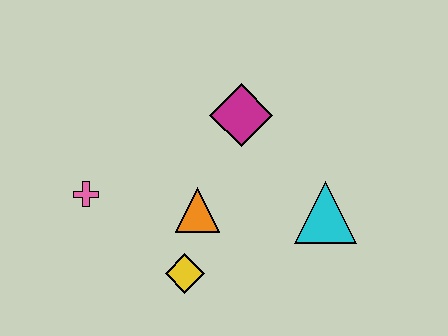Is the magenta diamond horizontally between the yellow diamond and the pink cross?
No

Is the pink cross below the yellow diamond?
No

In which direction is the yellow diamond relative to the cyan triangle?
The yellow diamond is to the left of the cyan triangle.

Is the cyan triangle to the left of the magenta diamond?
No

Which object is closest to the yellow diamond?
The orange triangle is closest to the yellow diamond.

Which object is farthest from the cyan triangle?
The pink cross is farthest from the cyan triangle.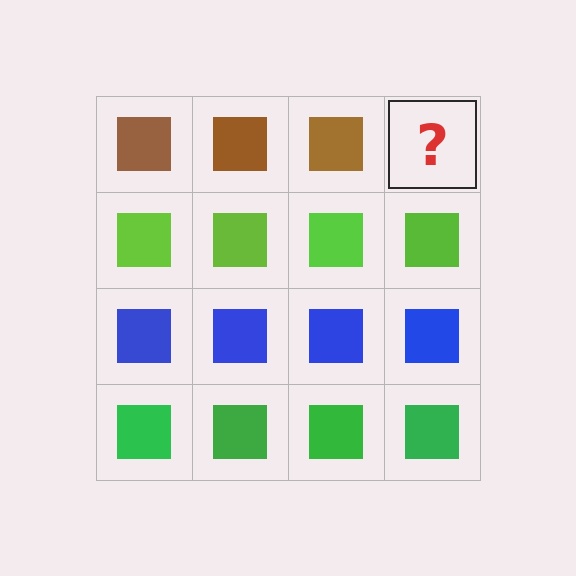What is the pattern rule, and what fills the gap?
The rule is that each row has a consistent color. The gap should be filled with a brown square.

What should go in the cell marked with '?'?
The missing cell should contain a brown square.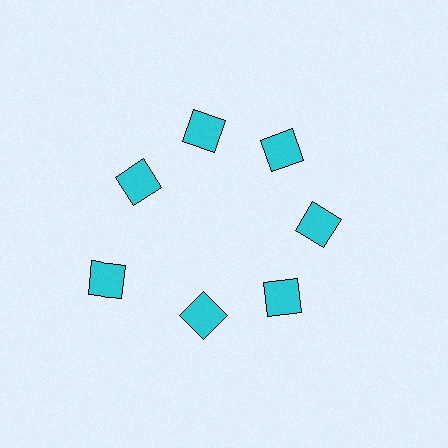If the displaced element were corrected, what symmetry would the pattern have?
It would have 7-fold rotational symmetry — the pattern would map onto itself every 51 degrees.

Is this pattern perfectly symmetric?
No. The 7 cyan squares are arranged in a ring, but one element near the 8 o'clock position is pushed outward from the center, breaking the 7-fold rotational symmetry.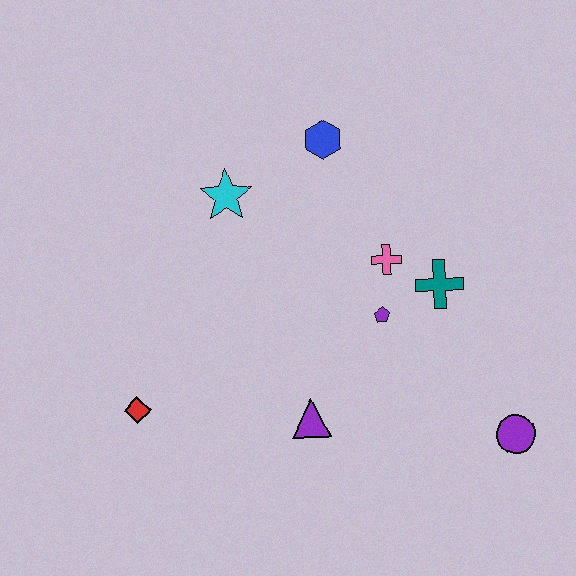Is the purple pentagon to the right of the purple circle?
No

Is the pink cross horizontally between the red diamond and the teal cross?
Yes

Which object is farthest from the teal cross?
The red diamond is farthest from the teal cross.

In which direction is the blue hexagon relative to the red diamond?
The blue hexagon is above the red diamond.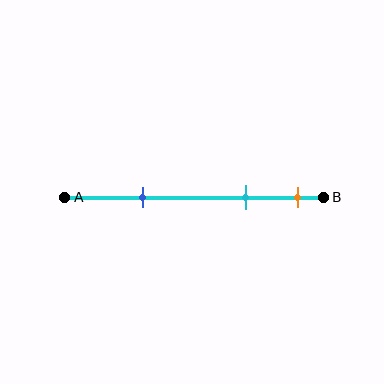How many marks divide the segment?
There are 3 marks dividing the segment.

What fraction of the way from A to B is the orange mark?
The orange mark is approximately 90% (0.9) of the way from A to B.